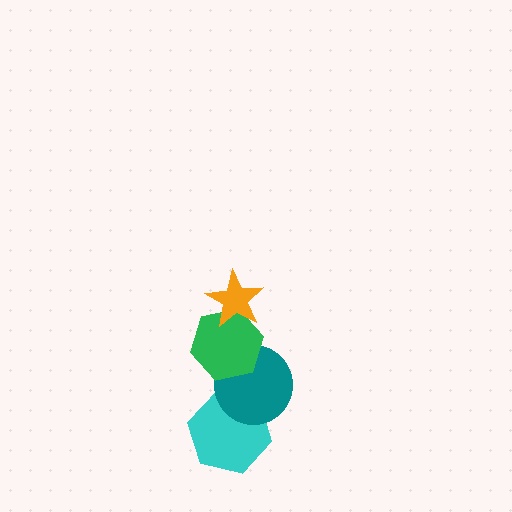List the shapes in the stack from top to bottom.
From top to bottom: the orange star, the green hexagon, the teal circle, the cyan hexagon.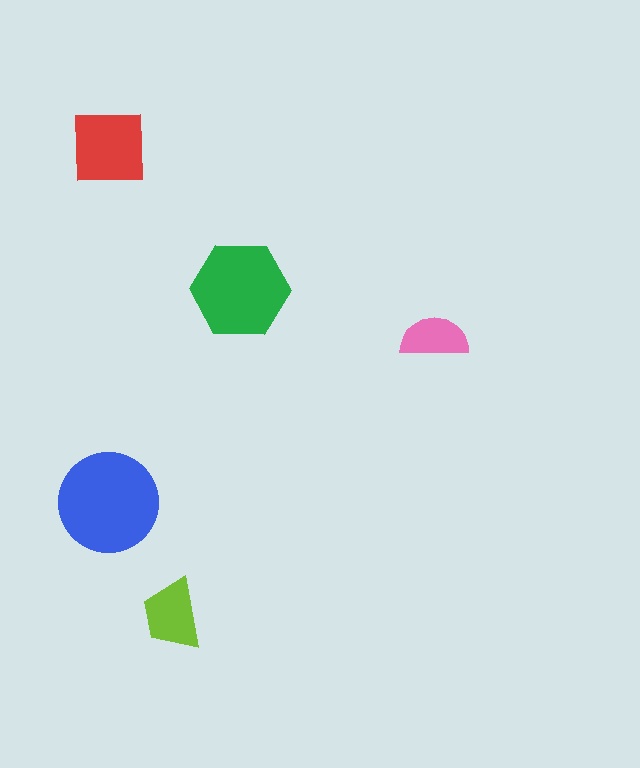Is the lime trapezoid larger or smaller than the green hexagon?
Smaller.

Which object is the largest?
The blue circle.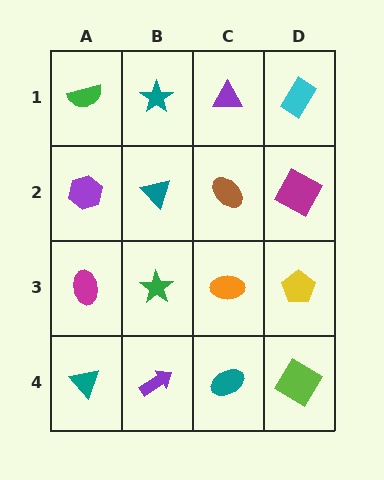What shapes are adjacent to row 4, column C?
An orange ellipse (row 3, column C), a purple arrow (row 4, column B), a lime diamond (row 4, column D).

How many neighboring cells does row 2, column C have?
4.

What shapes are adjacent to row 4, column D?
A yellow pentagon (row 3, column D), a teal ellipse (row 4, column C).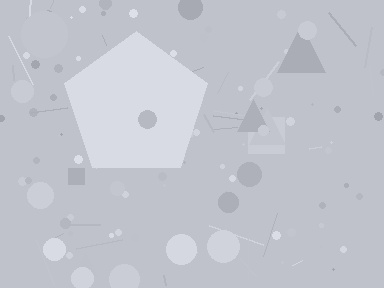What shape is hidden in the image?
A pentagon is hidden in the image.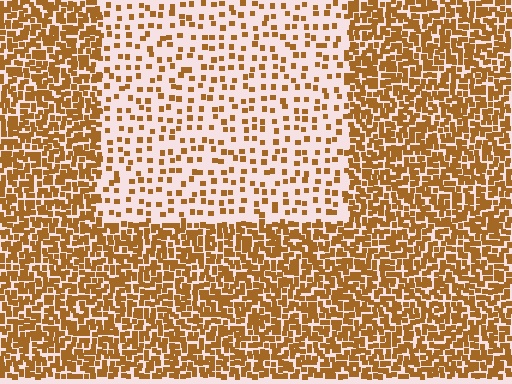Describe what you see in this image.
The image contains small brown elements arranged at two different densities. A rectangle-shaped region is visible where the elements are less densely packed than the surrounding area.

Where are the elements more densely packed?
The elements are more densely packed outside the rectangle boundary.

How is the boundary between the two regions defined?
The boundary is defined by a change in element density (approximately 3.0x ratio). All elements are the same color, size, and shape.